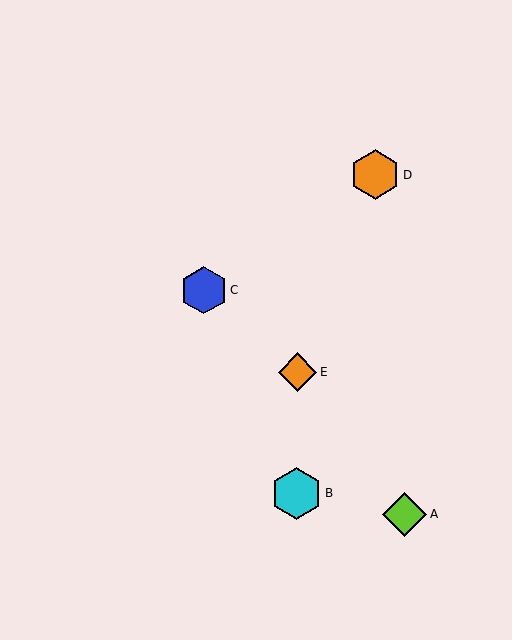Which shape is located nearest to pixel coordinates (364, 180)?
The orange hexagon (labeled D) at (375, 175) is nearest to that location.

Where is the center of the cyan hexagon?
The center of the cyan hexagon is at (296, 493).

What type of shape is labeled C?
Shape C is a blue hexagon.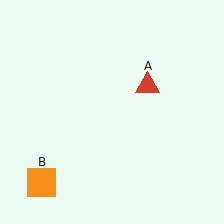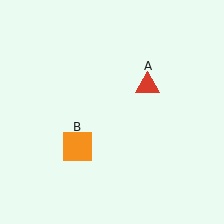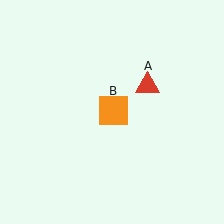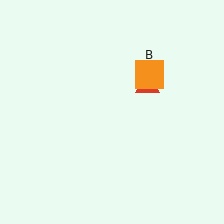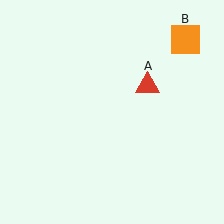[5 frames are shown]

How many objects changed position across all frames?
1 object changed position: orange square (object B).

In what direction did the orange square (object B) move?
The orange square (object B) moved up and to the right.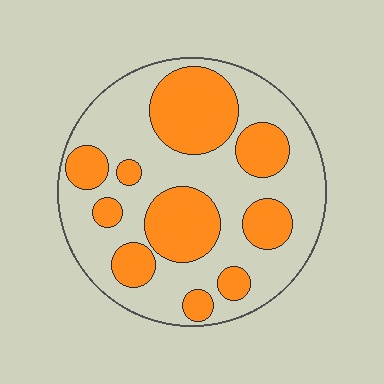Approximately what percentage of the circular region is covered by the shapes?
Approximately 40%.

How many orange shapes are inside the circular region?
10.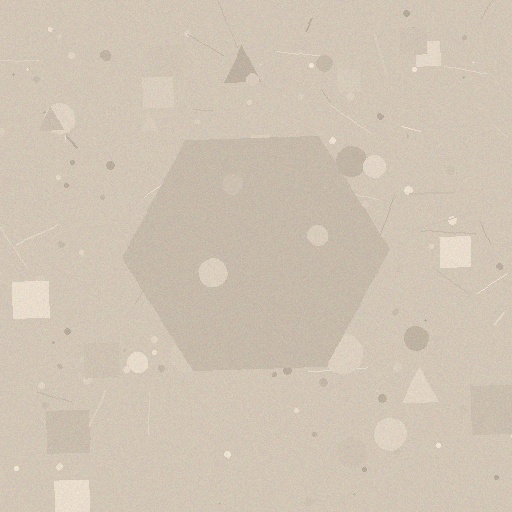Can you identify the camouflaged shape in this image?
The camouflaged shape is a hexagon.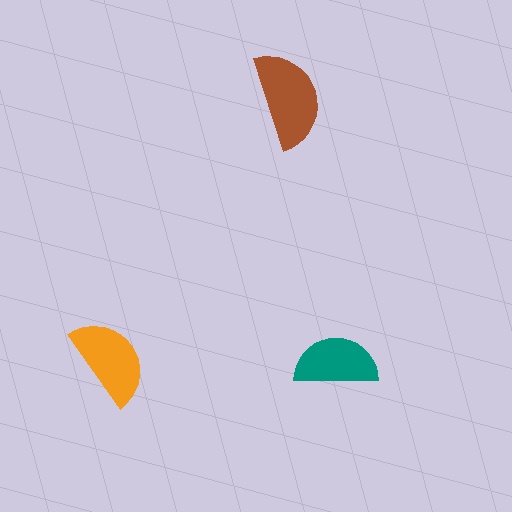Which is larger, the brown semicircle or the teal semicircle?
The brown one.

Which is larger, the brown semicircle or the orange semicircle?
The brown one.